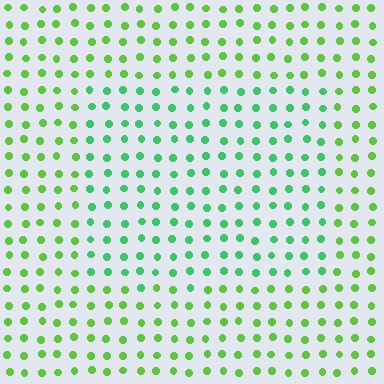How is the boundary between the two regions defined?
The boundary is defined purely by a slight shift in hue (about 34 degrees). Spacing, size, and orientation are identical on both sides.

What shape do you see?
I see a rectangle.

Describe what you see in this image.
The image is filled with small lime elements in a uniform arrangement. A rectangle-shaped region is visible where the elements are tinted to a slightly different hue, forming a subtle color boundary.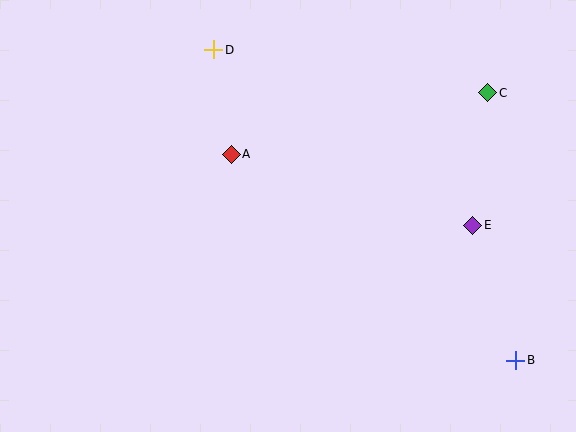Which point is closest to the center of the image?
Point A at (231, 154) is closest to the center.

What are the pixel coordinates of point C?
Point C is at (488, 93).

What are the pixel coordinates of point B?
Point B is at (516, 360).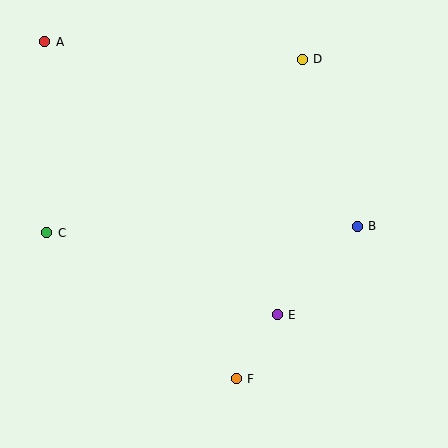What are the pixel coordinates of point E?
Point E is at (277, 315).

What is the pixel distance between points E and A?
The distance between E and A is 359 pixels.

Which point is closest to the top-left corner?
Point A is closest to the top-left corner.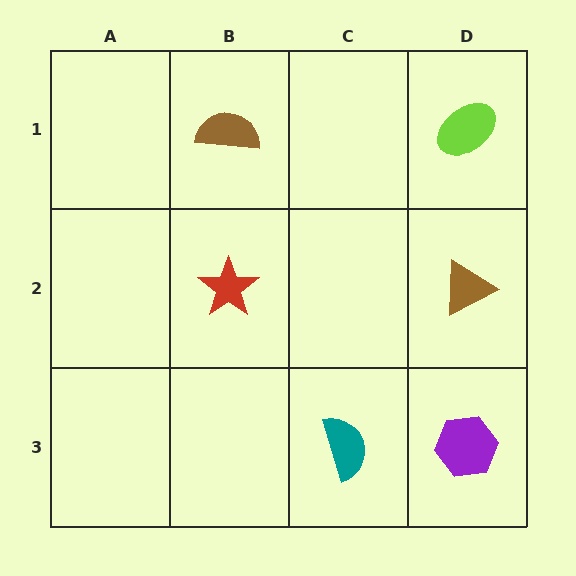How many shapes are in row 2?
2 shapes.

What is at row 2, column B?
A red star.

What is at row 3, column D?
A purple hexagon.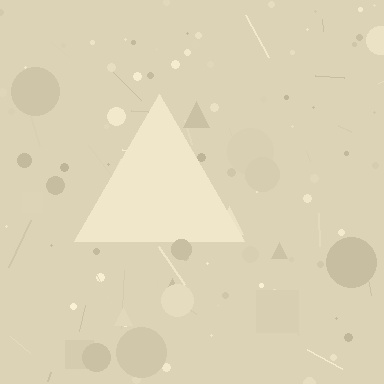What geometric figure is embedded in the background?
A triangle is embedded in the background.